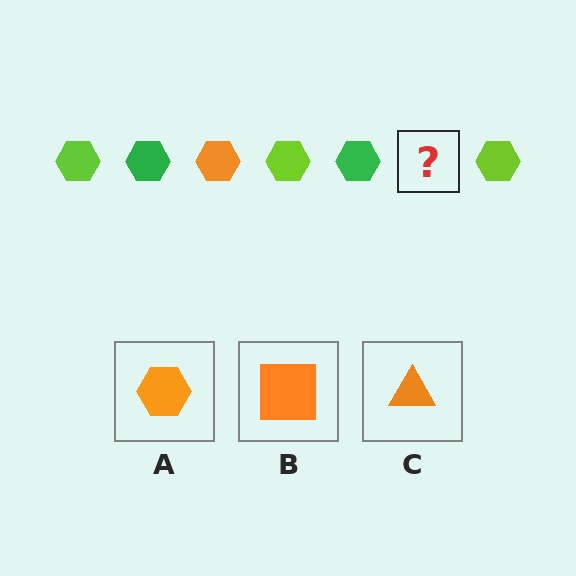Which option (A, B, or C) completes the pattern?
A.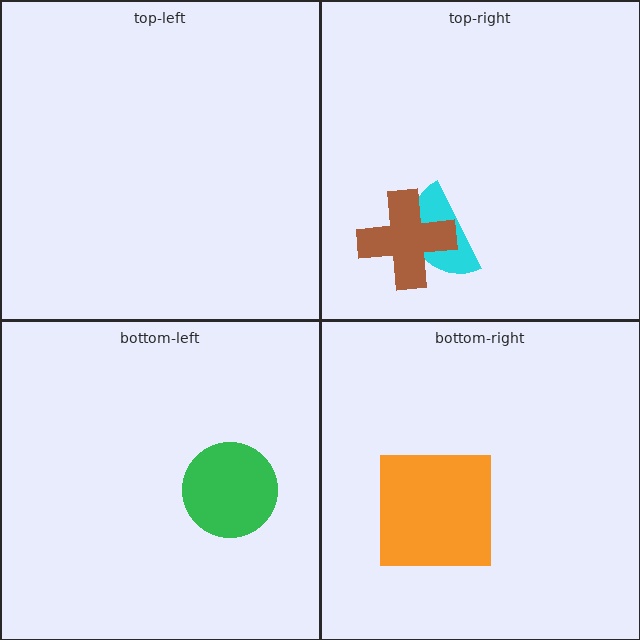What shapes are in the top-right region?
The cyan semicircle, the brown cross.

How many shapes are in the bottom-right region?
2.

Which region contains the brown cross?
The top-right region.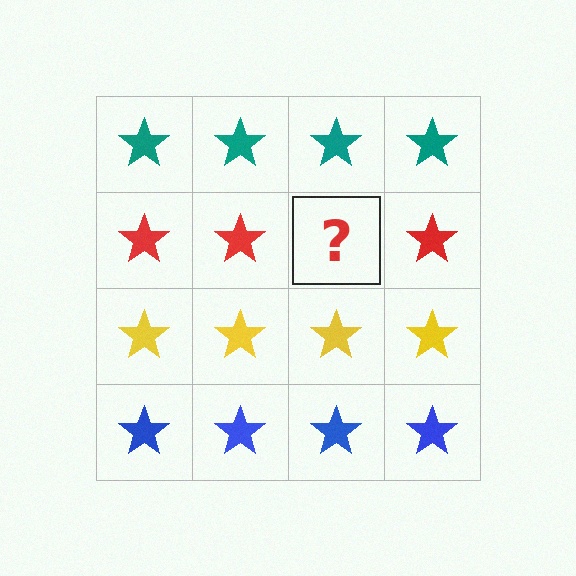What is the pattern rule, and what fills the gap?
The rule is that each row has a consistent color. The gap should be filled with a red star.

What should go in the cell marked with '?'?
The missing cell should contain a red star.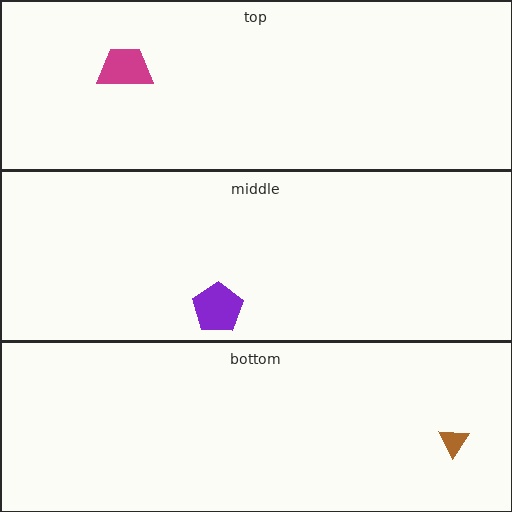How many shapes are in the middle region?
1.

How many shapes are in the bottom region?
1.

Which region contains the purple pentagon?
The middle region.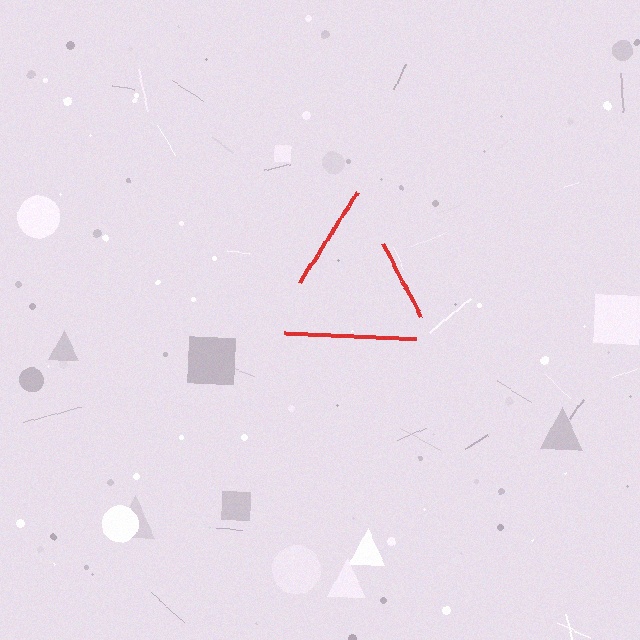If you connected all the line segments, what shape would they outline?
They would outline a triangle.